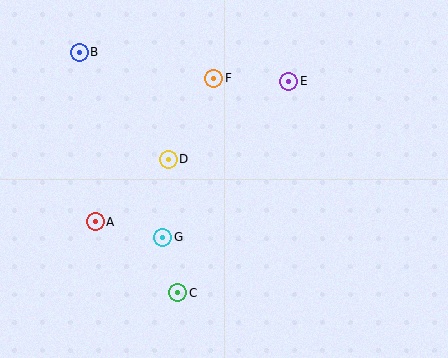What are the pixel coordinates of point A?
Point A is at (95, 222).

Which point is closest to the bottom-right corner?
Point C is closest to the bottom-right corner.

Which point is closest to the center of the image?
Point D at (168, 159) is closest to the center.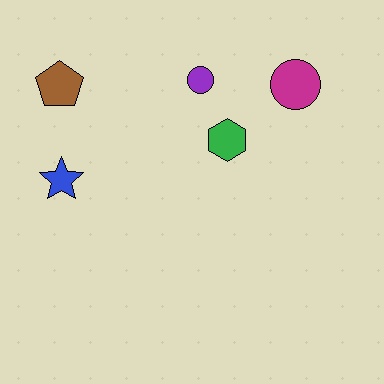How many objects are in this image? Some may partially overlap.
There are 5 objects.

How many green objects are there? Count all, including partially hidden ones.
There is 1 green object.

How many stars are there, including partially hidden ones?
There is 1 star.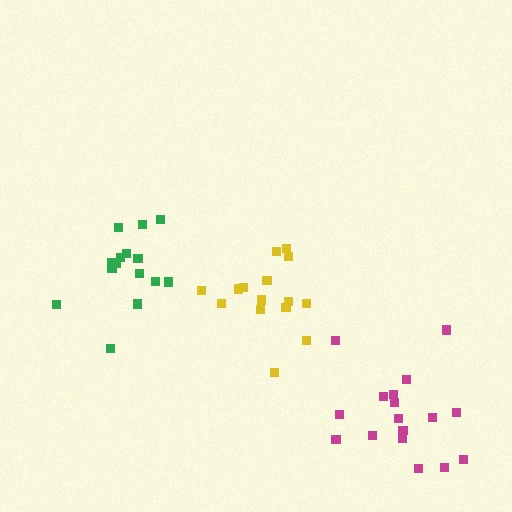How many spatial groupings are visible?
There are 3 spatial groupings.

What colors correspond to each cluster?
The clusters are colored: magenta, green, yellow.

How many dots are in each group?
Group 1: 18 dots, Group 2: 16 dots, Group 3: 15 dots (49 total).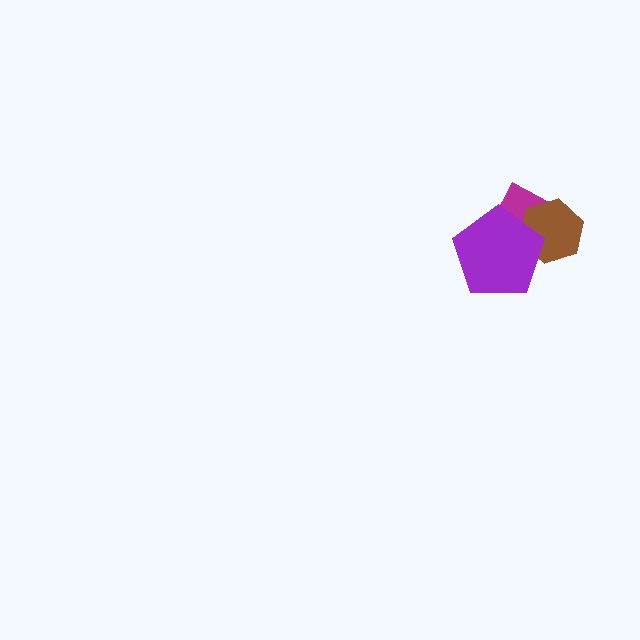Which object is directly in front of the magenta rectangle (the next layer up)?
The brown hexagon is directly in front of the magenta rectangle.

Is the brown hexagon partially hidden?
Yes, it is partially covered by another shape.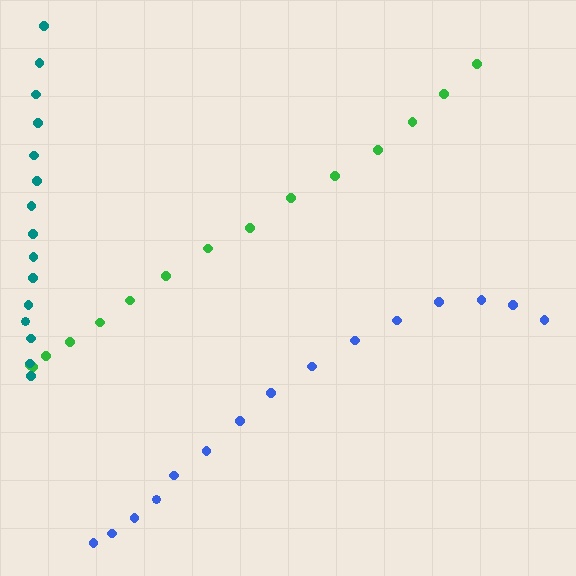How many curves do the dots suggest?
There are 3 distinct paths.